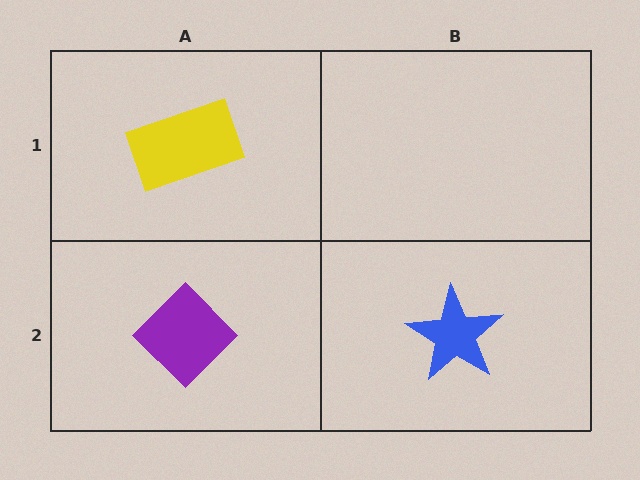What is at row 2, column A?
A purple diamond.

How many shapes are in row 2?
2 shapes.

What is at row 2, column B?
A blue star.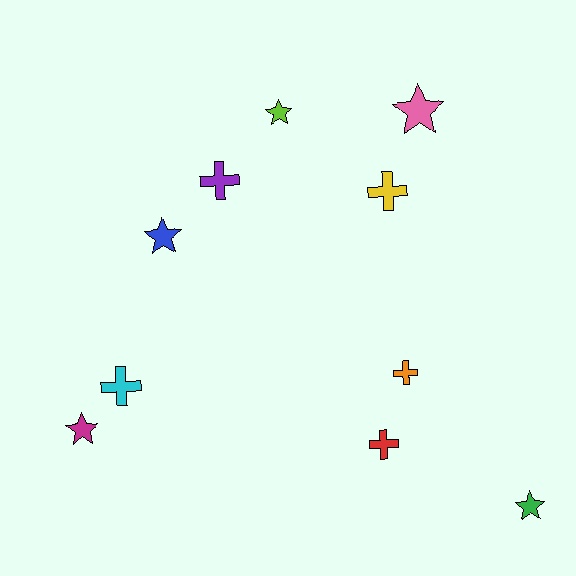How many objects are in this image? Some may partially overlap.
There are 10 objects.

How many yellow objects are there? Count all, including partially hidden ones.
There is 1 yellow object.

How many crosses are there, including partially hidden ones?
There are 5 crosses.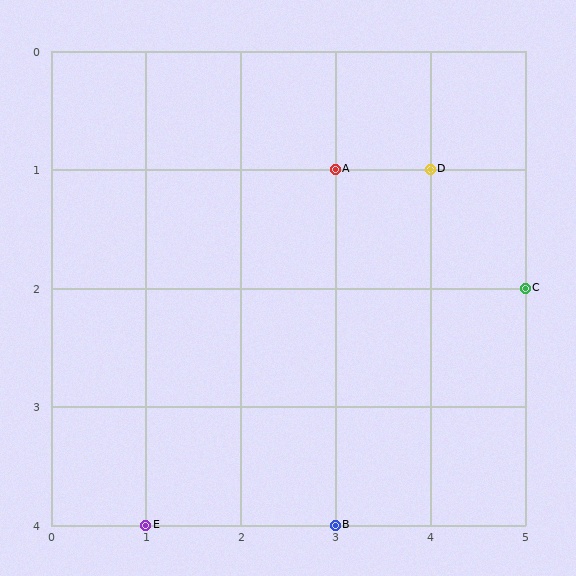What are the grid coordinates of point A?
Point A is at grid coordinates (3, 1).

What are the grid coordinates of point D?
Point D is at grid coordinates (4, 1).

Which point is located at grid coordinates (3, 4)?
Point B is at (3, 4).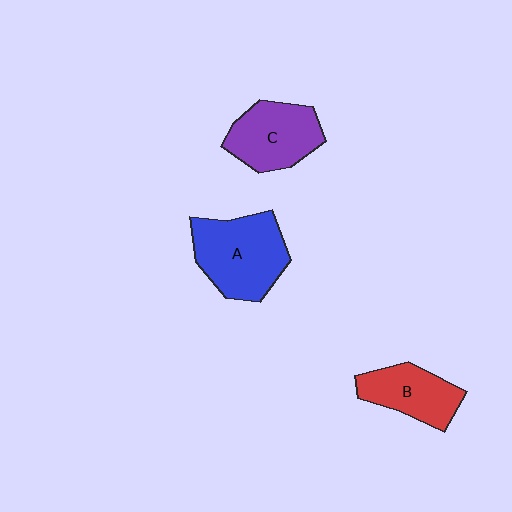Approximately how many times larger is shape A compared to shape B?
Approximately 1.5 times.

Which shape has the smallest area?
Shape B (red).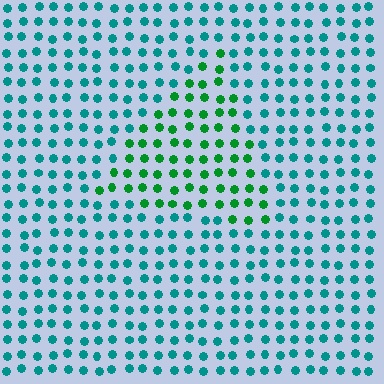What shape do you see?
I see a triangle.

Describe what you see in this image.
The image is filled with small teal elements in a uniform arrangement. A triangle-shaped region is visible where the elements are tinted to a slightly different hue, forming a subtle color boundary.